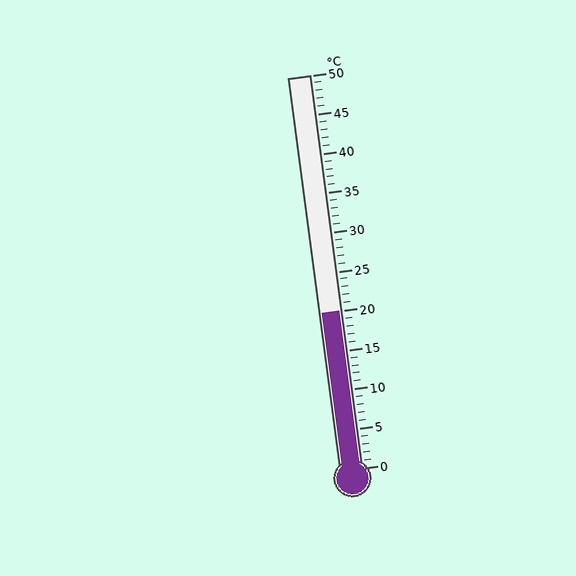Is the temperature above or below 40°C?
The temperature is below 40°C.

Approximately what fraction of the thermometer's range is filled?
The thermometer is filled to approximately 40% of its range.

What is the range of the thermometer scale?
The thermometer scale ranges from 0°C to 50°C.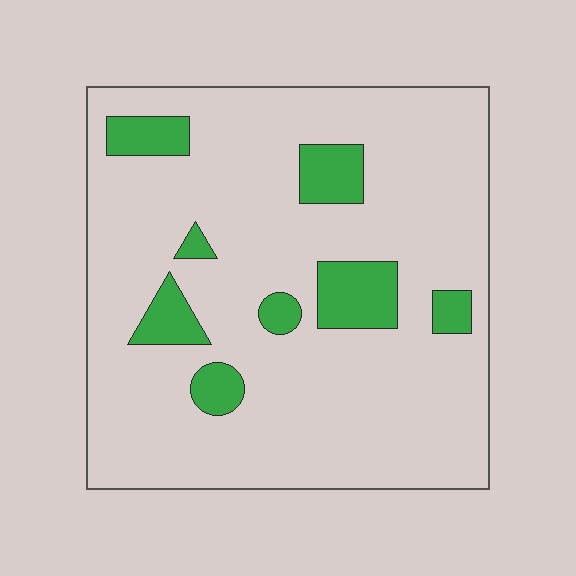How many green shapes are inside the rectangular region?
8.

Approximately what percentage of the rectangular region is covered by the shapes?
Approximately 15%.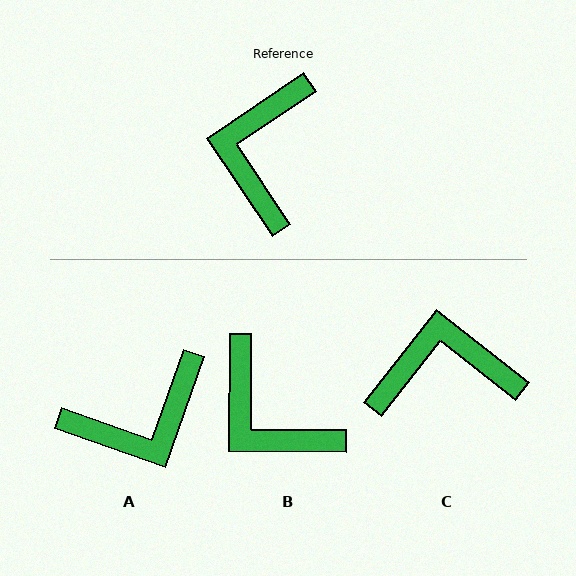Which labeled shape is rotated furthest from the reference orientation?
A, about 127 degrees away.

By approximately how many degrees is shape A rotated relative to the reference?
Approximately 127 degrees counter-clockwise.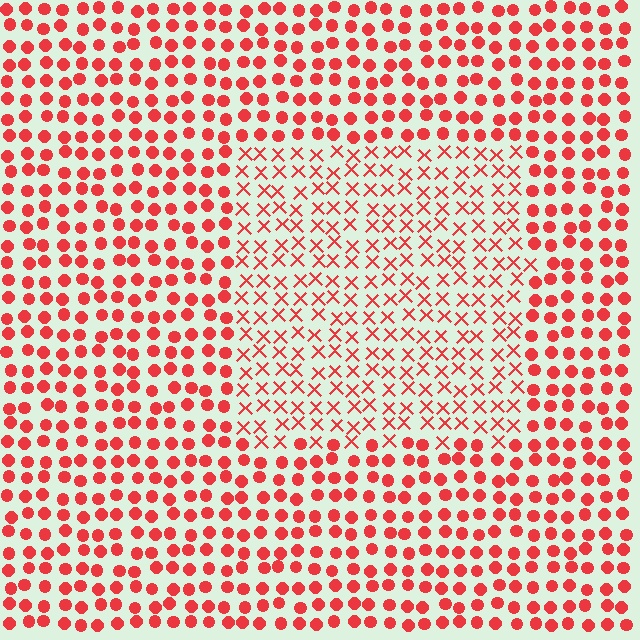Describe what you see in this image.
The image is filled with small red elements arranged in a uniform grid. A rectangle-shaped region contains X marks, while the surrounding area contains circles. The boundary is defined purely by the change in element shape.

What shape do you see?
I see a rectangle.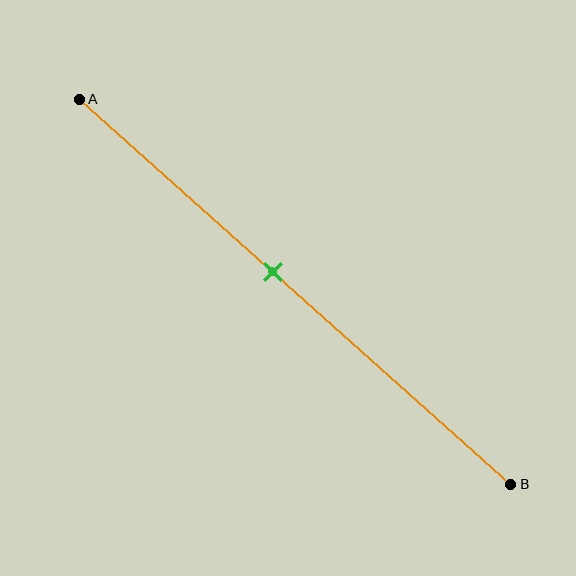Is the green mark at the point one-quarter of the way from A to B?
No, the mark is at about 45% from A, not at the 25% one-quarter point.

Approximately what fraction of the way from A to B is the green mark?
The green mark is approximately 45% of the way from A to B.